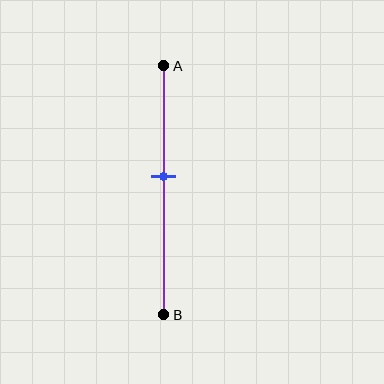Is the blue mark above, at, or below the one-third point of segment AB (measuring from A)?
The blue mark is below the one-third point of segment AB.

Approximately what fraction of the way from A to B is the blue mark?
The blue mark is approximately 45% of the way from A to B.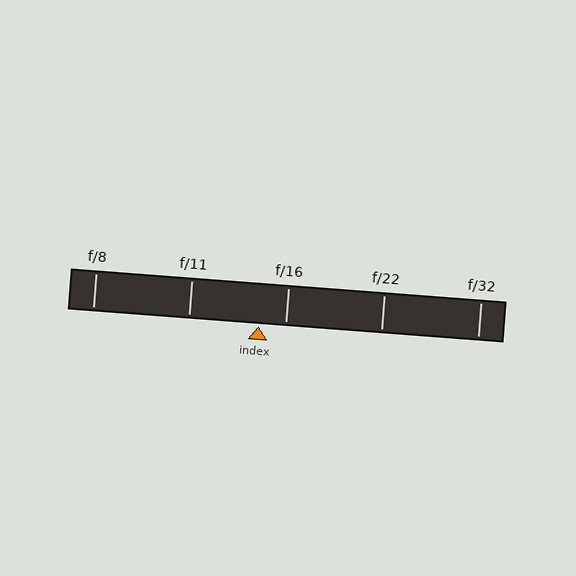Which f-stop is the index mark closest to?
The index mark is closest to f/16.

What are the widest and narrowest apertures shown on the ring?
The widest aperture shown is f/8 and the narrowest is f/32.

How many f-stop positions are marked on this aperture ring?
There are 5 f-stop positions marked.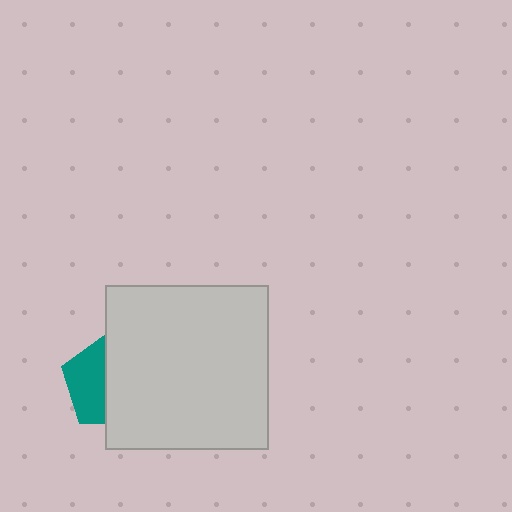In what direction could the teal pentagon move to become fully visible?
The teal pentagon could move left. That would shift it out from behind the light gray square entirely.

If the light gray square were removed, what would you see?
You would see the complete teal pentagon.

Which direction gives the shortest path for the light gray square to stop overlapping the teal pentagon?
Moving right gives the shortest separation.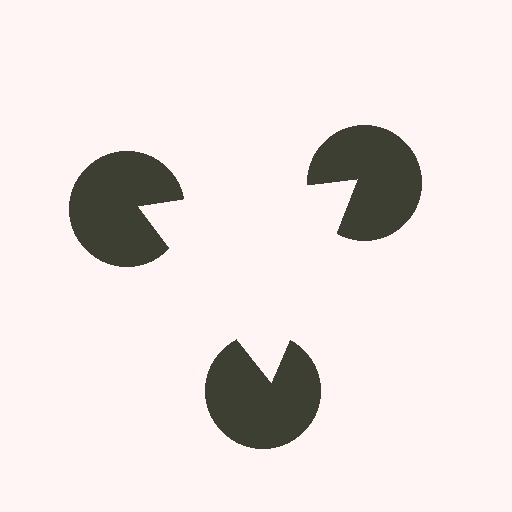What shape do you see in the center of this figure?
An illusory triangle — its edges are inferred from the aligned wedge cuts in the pac-man discs, not physically drawn.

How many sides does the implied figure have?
3 sides.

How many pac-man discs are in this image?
There are 3 — one at each vertex of the illusory triangle.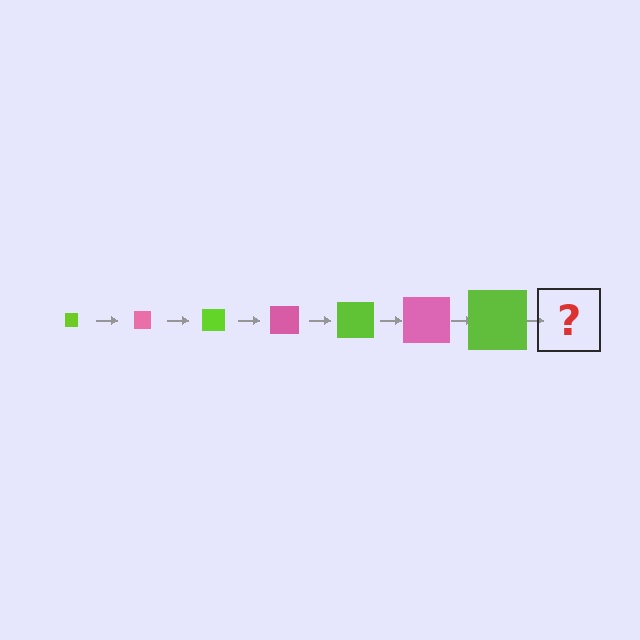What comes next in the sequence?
The next element should be a pink square, larger than the previous one.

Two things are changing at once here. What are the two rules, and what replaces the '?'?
The two rules are that the square grows larger each step and the color cycles through lime and pink. The '?' should be a pink square, larger than the previous one.